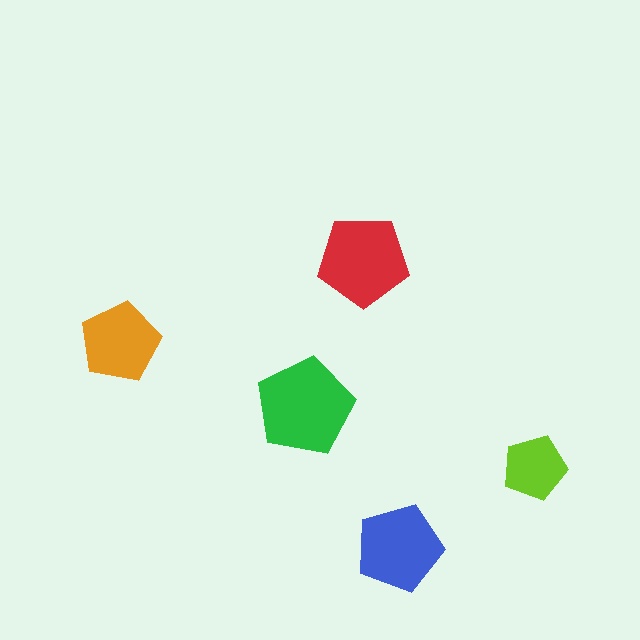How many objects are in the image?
There are 5 objects in the image.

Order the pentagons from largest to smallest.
the green one, the red one, the blue one, the orange one, the lime one.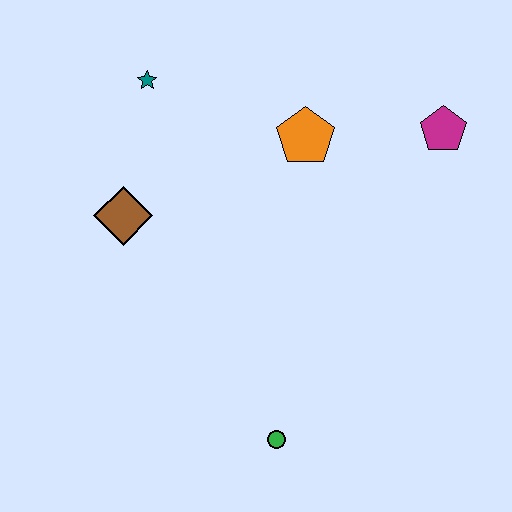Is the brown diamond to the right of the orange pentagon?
No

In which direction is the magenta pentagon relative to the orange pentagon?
The magenta pentagon is to the right of the orange pentagon.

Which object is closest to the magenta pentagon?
The orange pentagon is closest to the magenta pentagon.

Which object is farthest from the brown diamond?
The magenta pentagon is farthest from the brown diamond.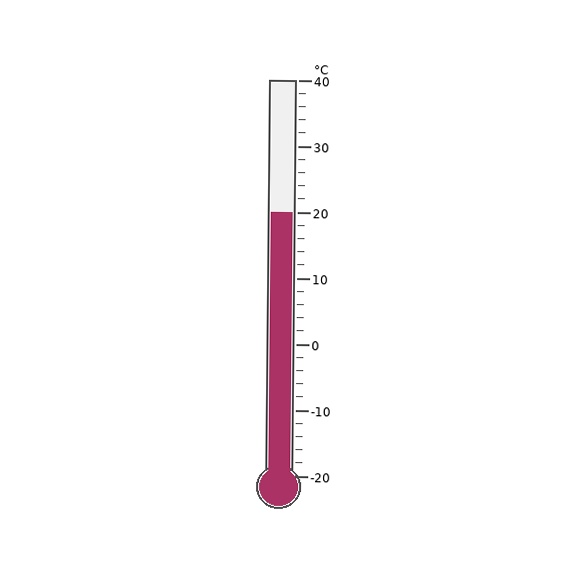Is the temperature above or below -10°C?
The temperature is above -10°C.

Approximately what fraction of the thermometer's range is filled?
The thermometer is filled to approximately 65% of its range.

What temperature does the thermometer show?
The thermometer shows approximately 20°C.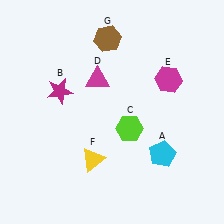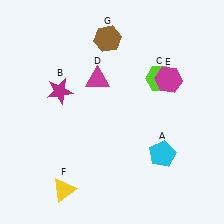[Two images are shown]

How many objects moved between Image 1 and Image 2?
2 objects moved between the two images.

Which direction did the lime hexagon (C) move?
The lime hexagon (C) moved up.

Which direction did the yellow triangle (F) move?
The yellow triangle (F) moved down.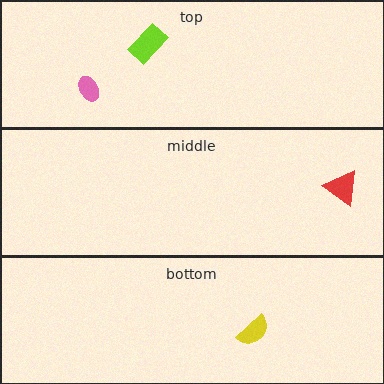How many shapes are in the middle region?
1.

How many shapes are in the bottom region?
1.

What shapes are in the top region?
The pink ellipse, the lime rectangle.